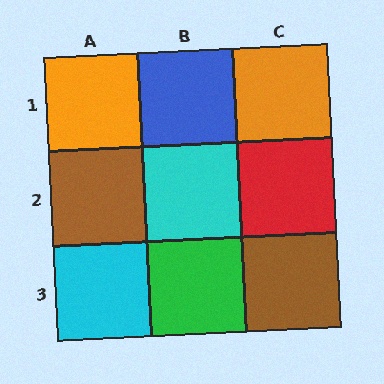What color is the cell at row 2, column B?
Cyan.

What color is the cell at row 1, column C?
Orange.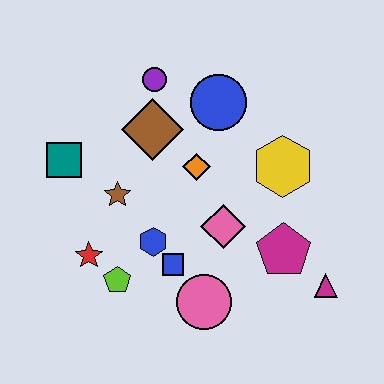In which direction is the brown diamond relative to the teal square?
The brown diamond is to the right of the teal square.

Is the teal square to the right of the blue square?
No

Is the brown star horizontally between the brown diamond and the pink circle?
No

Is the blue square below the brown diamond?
Yes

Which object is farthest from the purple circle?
The magenta triangle is farthest from the purple circle.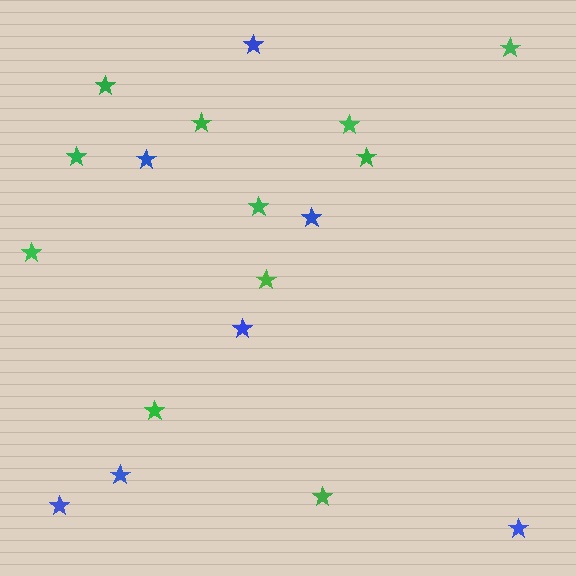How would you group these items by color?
There are 2 groups: one group of blue stars (7) and one group of green stars (11).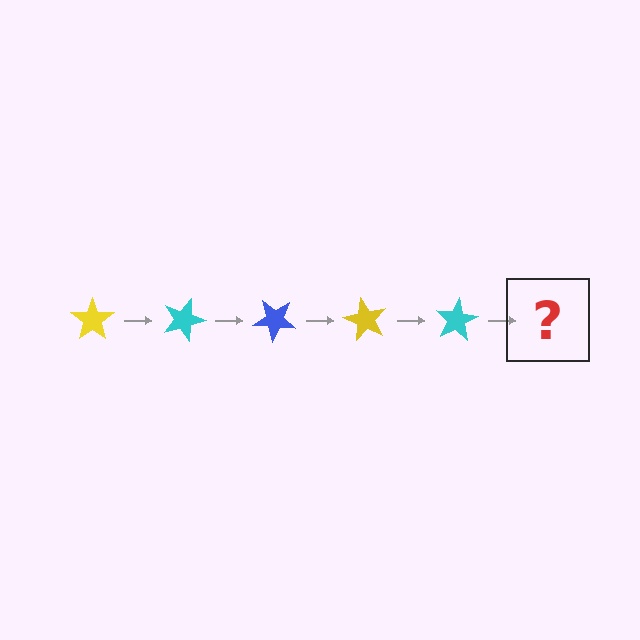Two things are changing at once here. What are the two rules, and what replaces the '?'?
The two rules are that it rotates 20 degrees each step and the color cycles through yellow, cyan, and blue. The '?' should be a blue star, rotated 100 degrees from the start.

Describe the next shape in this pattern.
It should be a blue star, rotated 100 degrees from the start.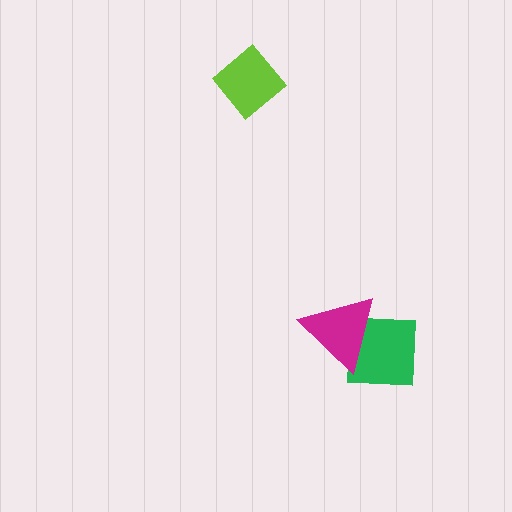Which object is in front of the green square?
The magenta triangle is in front of the green square.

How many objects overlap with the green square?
1 object overlaps with the green square.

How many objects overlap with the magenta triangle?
1 object overlaps with the magenta triangle.